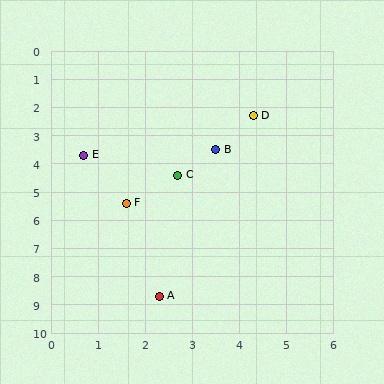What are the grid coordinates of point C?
Point C is at approximately (2.7, 4.4).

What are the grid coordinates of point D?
Point D is at approximately (4.3, 2.3).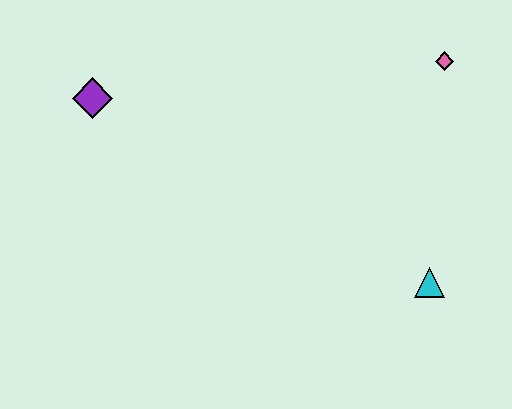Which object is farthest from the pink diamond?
The purple diamond is farthest from the pink diamond.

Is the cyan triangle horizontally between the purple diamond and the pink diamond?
Yes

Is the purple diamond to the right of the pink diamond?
No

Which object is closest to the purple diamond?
The pink diamond is closest to the purple diamond.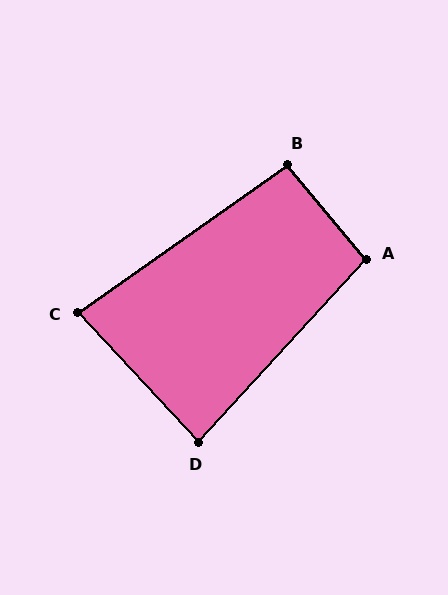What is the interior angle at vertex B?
Approximately 95 degrees (approximately right).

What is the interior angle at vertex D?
Approximately 85 degrees (approximately right).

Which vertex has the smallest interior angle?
C, at approximately 82 degrees.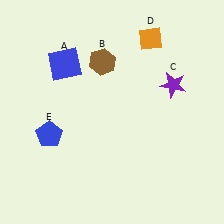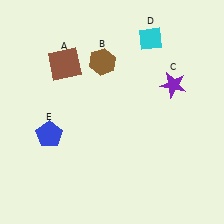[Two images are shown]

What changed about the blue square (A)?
In Image 1, A is blue. In Image 2, it changed to brown.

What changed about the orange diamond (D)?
In Image 1, D is orange. In Image 2, it changed to cyan.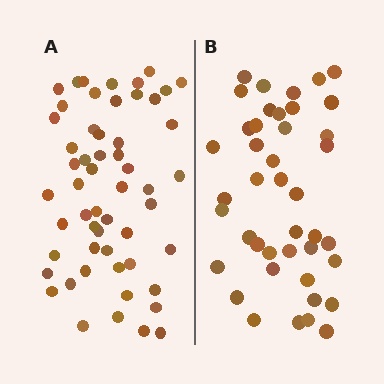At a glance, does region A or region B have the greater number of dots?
Region A (the left region) has more dots.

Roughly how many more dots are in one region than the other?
Region A has approximately 15 more dots than region B.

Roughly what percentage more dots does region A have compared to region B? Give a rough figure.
About 30% more.